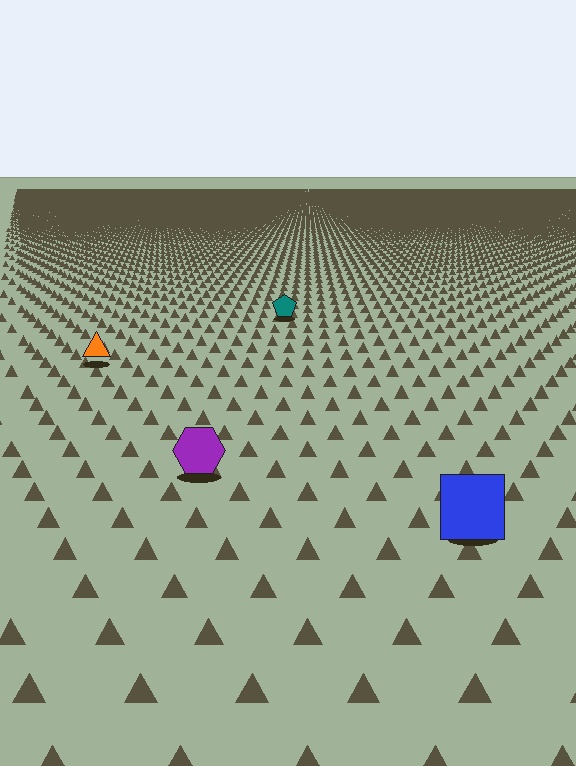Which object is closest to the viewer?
The blue square is closest. The texture marks near it are larger and more spread out.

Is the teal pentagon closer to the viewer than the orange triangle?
No. The orange triangle is closer — you can tell from the texture gradient: the ground texture is coarser near it.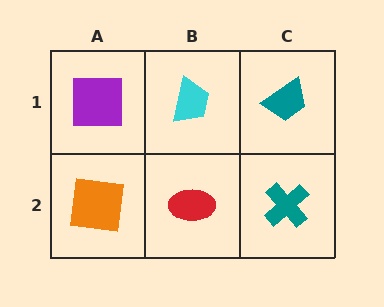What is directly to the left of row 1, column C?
A cyan trapezoid.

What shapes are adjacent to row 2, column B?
A cyan trapezoid (row 1, column B), an orange square (row 2, column A), a teal cross (row 2, column C).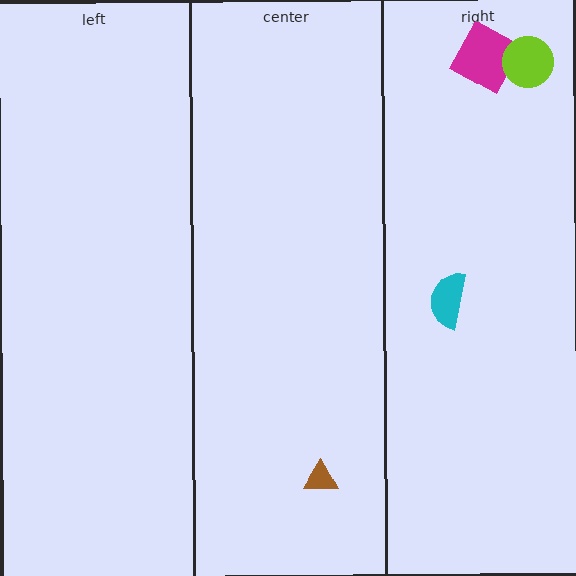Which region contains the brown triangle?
The center region.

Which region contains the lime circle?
The right region.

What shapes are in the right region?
The magenta square, the cyan semicircle, the lime circle.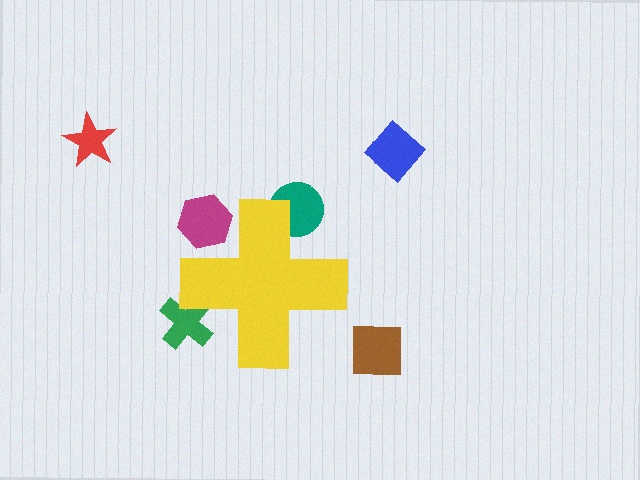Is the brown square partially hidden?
No, the brown square is fully visible.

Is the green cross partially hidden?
Yes, the green cross is partially hidden behind the yellow cross.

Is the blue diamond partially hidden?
No, the blue diamond is fully visible.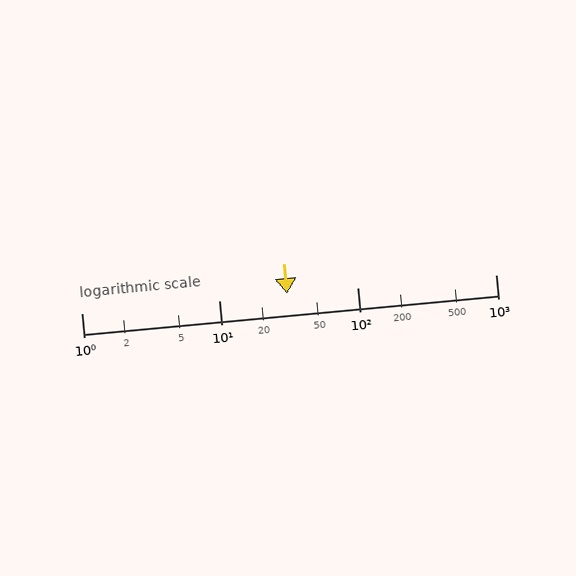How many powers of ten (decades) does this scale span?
The scale spans 3 decades, from 1 to 1000.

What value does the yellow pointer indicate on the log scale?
The pointer indicates approximately 31.